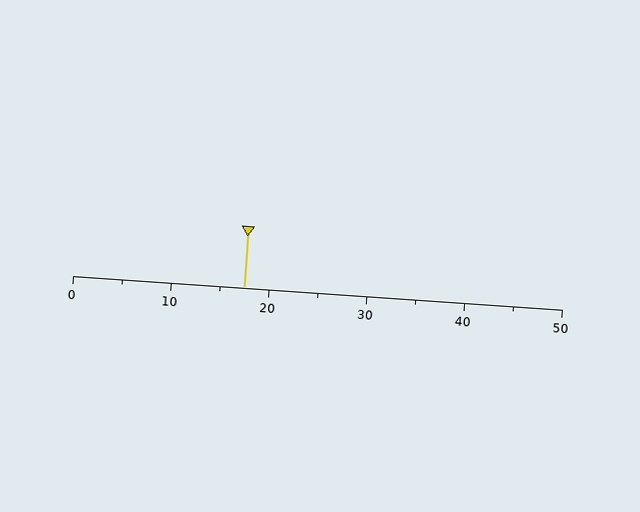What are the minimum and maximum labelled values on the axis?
The axis runs from 0 to 50.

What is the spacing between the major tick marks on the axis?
The major ticks are spaced 10 apart.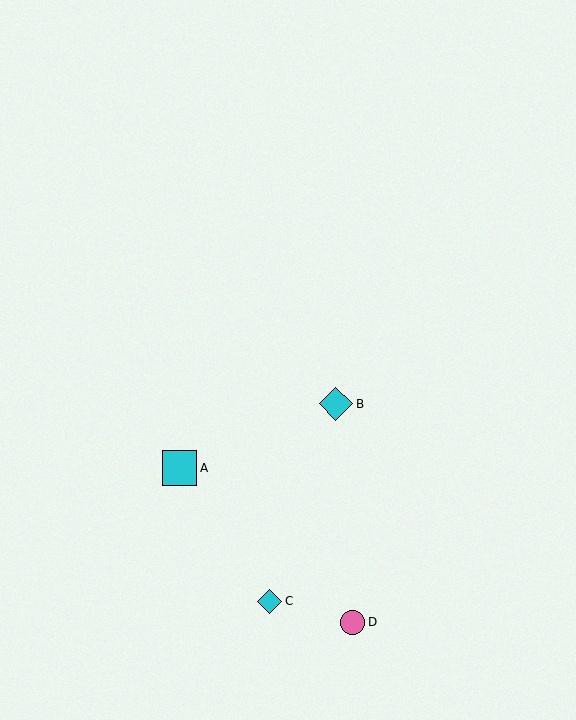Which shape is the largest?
The cyan square (labeled A) is the largest.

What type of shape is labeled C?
Shape C is a cyan diamond.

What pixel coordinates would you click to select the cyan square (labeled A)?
Click at (180, 468) to select the cyan square A.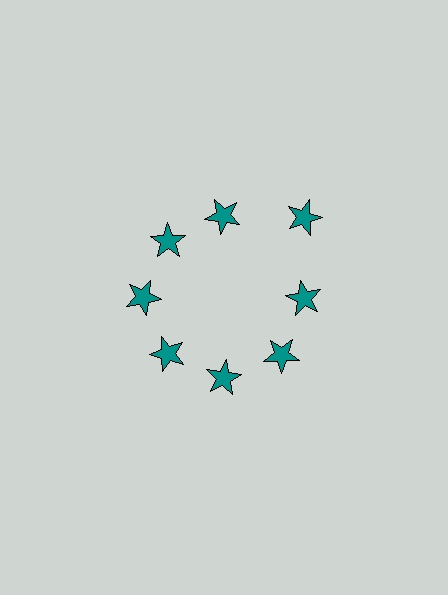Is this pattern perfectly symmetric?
No. The 8 teal stars are arranged in a ring, but one element near the 2 o'clock position is pushed outward from the center, breaking the 8-fold rotational symmetry.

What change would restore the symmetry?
The symmetry would be restored by moving it inward, back onto the ring so that all 8 stars sit at equal angles and equal distance from the center.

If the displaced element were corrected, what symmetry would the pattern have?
It would have 8-fold rotational symmetry — the pattern would map onto itself every 45 degrees.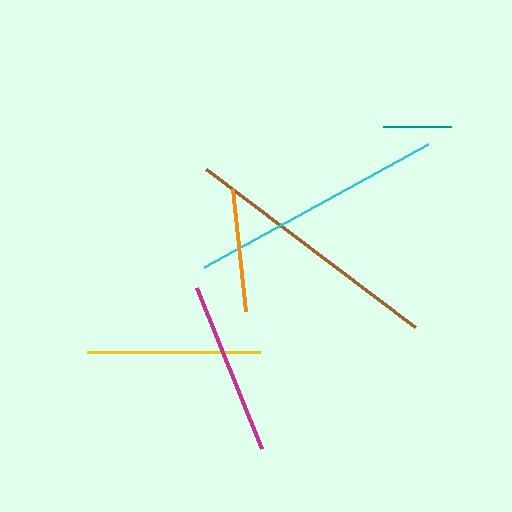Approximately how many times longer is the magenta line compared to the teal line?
The magenta line is approximately 2.5 times the length of the teal line.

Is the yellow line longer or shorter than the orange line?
The yellow line is longer than the orange line.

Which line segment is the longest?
The brown line is the longest at approximately 262 pixels.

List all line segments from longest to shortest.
From longest to shortest: brown, cyan, magenta, yellow, orange, teal.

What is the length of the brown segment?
The brown segment is approximately 262 pixels long.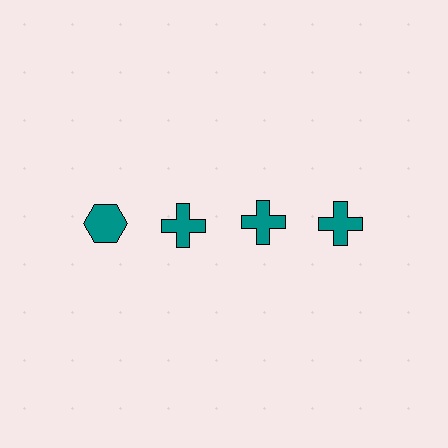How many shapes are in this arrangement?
There are 4 shapes arranged in a grid pattern.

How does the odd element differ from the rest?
It has a different shape: hexagon instead of cross.